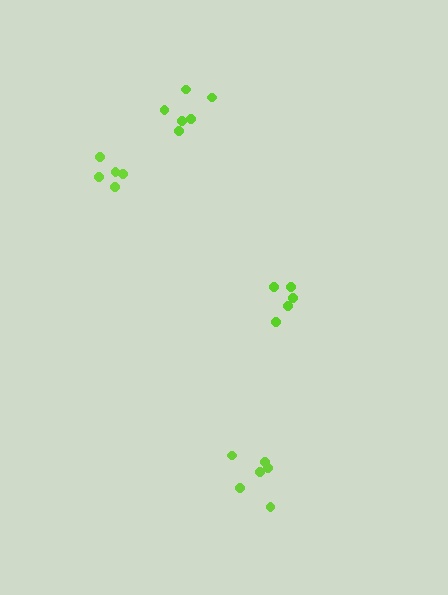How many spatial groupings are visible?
There are 4 spatial groupings.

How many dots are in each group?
Group 1: 5 dots, Group 2: 6 dots, Group 3: 6 dots, Group 4: 5 dots (22 total).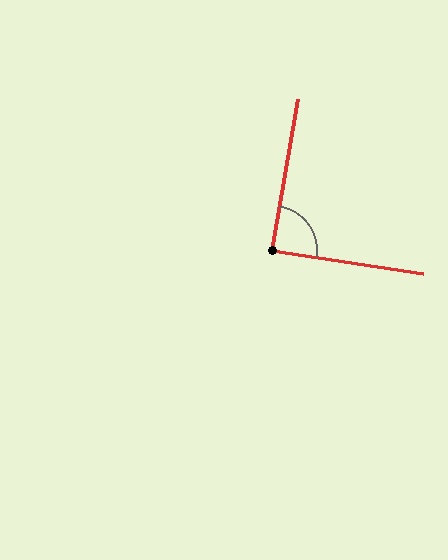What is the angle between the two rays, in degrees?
Approximately 89 degrees.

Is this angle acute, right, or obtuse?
It is approximately a right angle.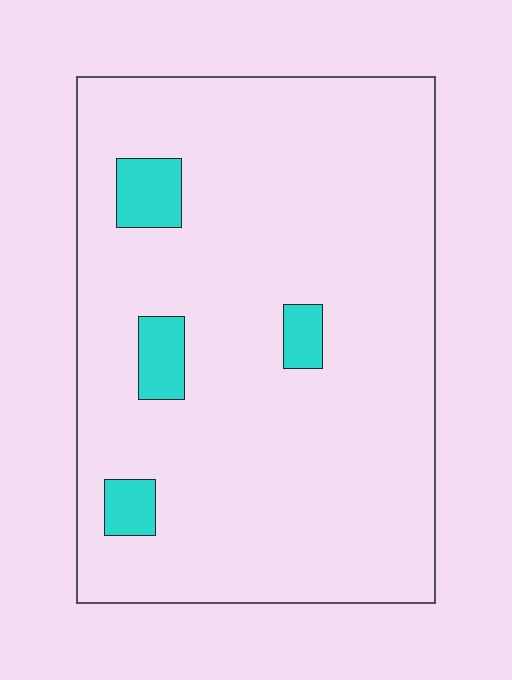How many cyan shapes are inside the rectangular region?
4.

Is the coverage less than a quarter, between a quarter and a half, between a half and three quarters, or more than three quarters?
Less than a quarter.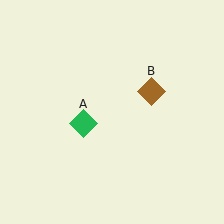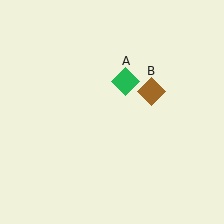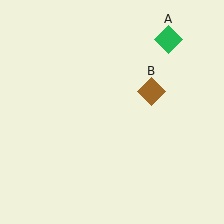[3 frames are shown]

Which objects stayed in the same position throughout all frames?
Brown diamond (object B) remained stationary.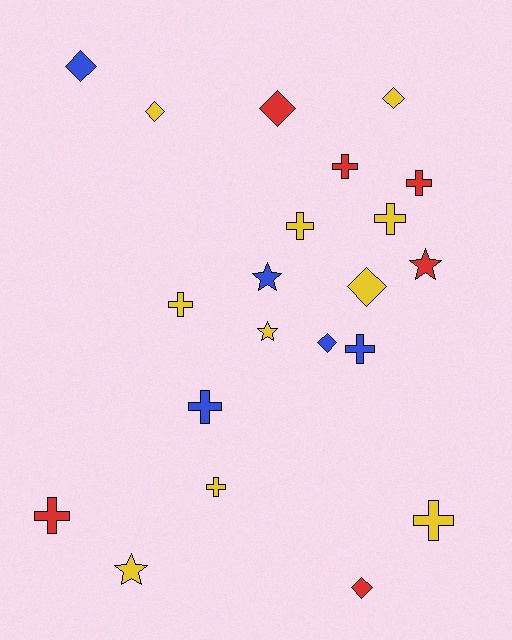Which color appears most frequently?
Yellow, with 10 objects.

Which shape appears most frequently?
Cross, with 10 objects.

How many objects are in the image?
There are 21 objects.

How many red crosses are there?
There are 3 red crosses.